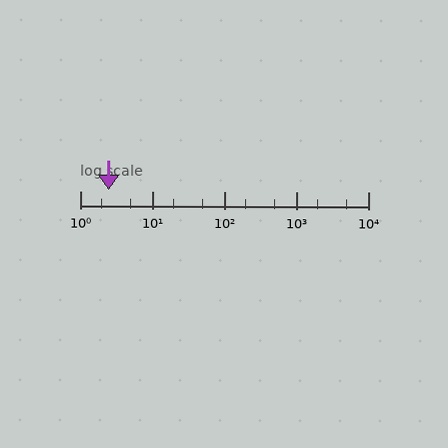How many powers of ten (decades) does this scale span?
The scale spans 4 decades, from 1 to 10000.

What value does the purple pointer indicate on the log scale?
The pointer indicates approximately 2.5.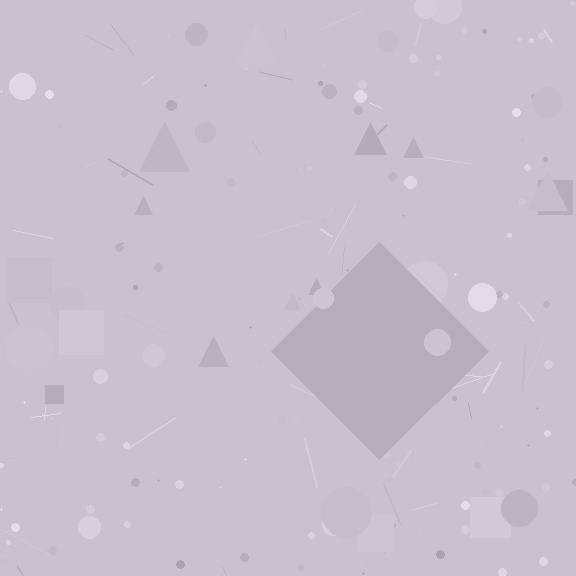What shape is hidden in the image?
A diamond is hidden in the image.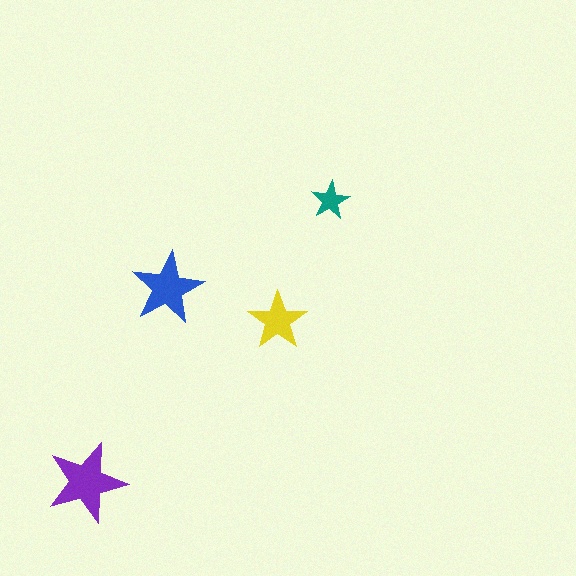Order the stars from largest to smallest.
the purple one, the blue one, the yellow one, the teal one.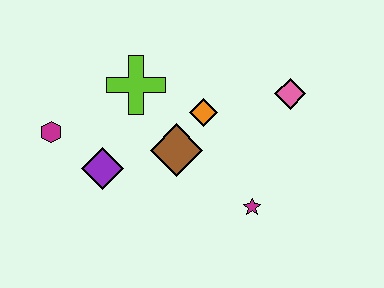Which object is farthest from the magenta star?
The magenta hexagon is farthest from the magenta star.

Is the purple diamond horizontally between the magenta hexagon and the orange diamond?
Yes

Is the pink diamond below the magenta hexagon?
No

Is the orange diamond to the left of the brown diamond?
No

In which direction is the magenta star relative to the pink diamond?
The magenta star is below the pink diamond.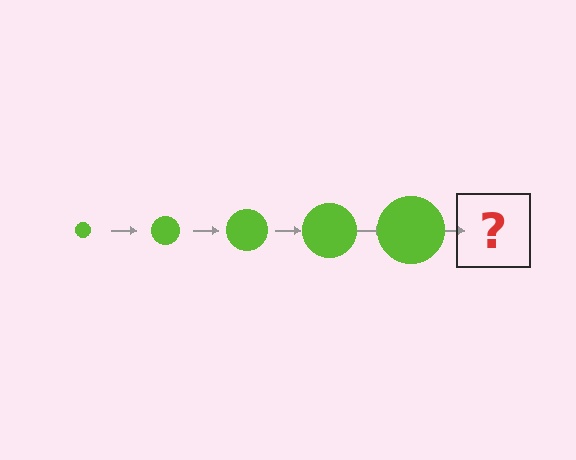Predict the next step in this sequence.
The next step is a lime circle, larger than the previous one.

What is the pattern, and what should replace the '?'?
The pattern is that the circle gets progressively larger each step. The '?' should be a lime circle, larger than the previous one.